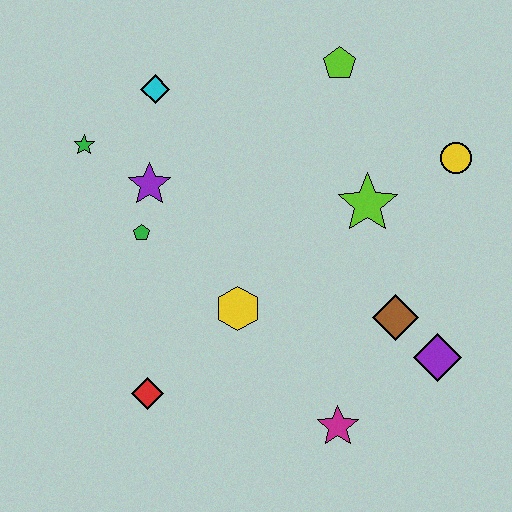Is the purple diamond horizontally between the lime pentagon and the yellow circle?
Yes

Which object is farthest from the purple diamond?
The green star is farthest from the purple diamond.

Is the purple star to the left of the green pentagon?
No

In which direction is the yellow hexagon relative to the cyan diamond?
The yellow hexagon is below the cyan diamond.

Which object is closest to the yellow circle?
The lime star is closest to the yellow circle.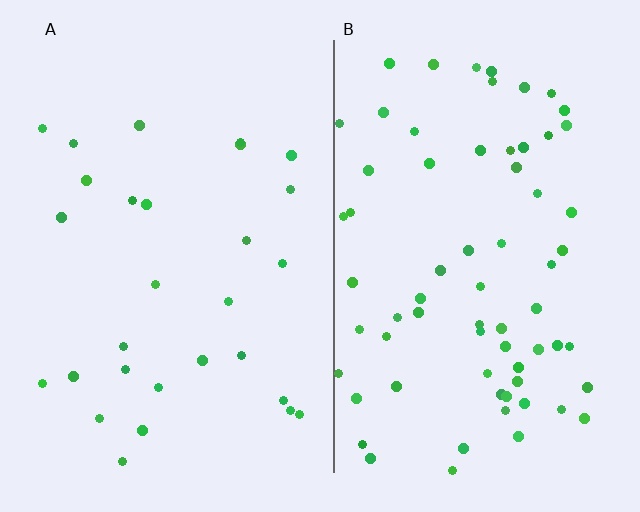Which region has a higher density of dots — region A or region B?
B (the right).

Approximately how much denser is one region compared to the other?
Approximately 2.4× — region B over region A.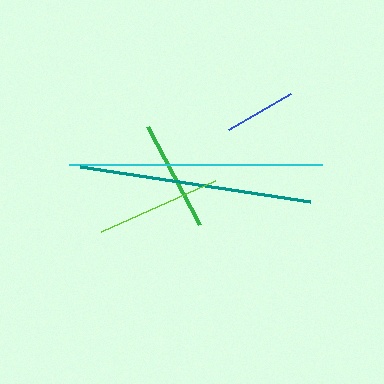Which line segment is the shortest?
The blue line is the shortest at approximately 72 pixels.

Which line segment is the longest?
The cyan line is the longest at approximately 253 pixels.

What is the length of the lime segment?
The lime segment is approximately 125 pixels long.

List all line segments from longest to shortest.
From longest to shortest: cyan, teal, lime, green, blue.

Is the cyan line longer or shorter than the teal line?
The cyan line is longer than the teal line.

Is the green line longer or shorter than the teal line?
The teal line is longer than the green line.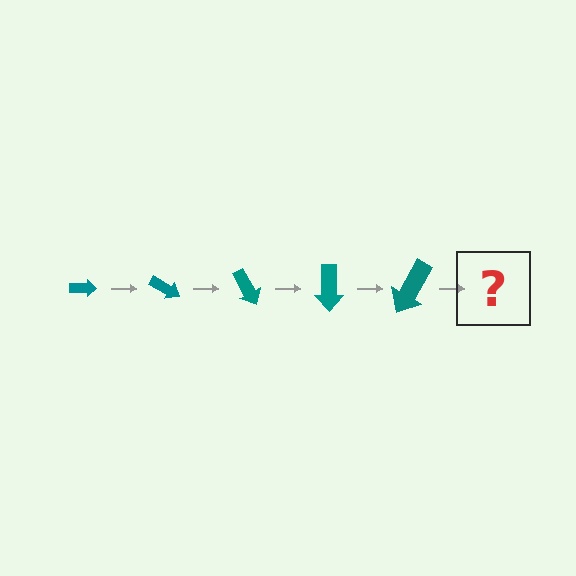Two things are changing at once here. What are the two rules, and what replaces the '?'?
The two rules are that the arrow grows larger each step and it rotates 30 degrees each step. The '?' should be an arrow, larger than the previous one and rotated 150 degrees from the start.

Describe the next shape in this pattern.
It should be an arrow, larger than the previous one and rotated 150 degrees from the start.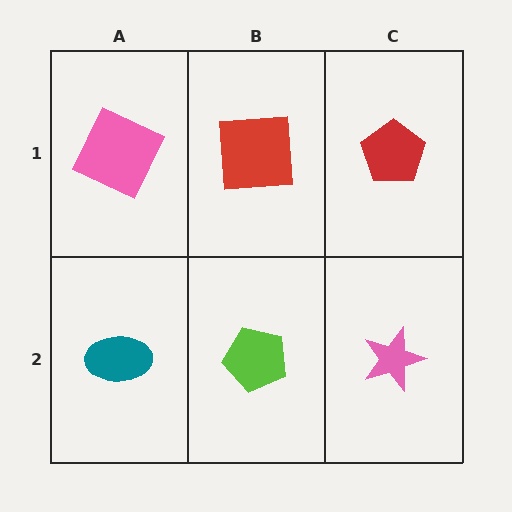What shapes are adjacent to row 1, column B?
A lime pentagon (row 2, column B), a pink square (row 1, column A), a red pentagon (row 1, column C).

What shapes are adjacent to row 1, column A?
A teal ellipse (row 2, column A), a red square (row 1, column B).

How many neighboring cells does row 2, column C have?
2.